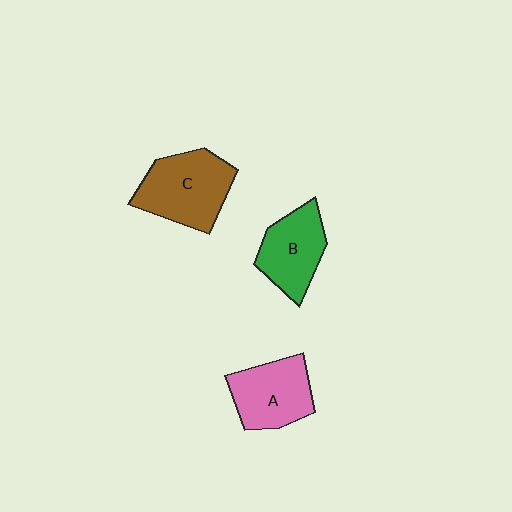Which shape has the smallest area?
Shape B (green).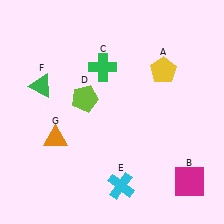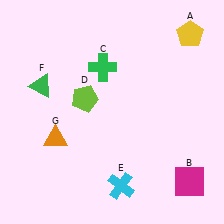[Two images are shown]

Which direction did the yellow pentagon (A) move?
The yellow pentagon (A) moved up.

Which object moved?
The yellow pentagon (A) moved up.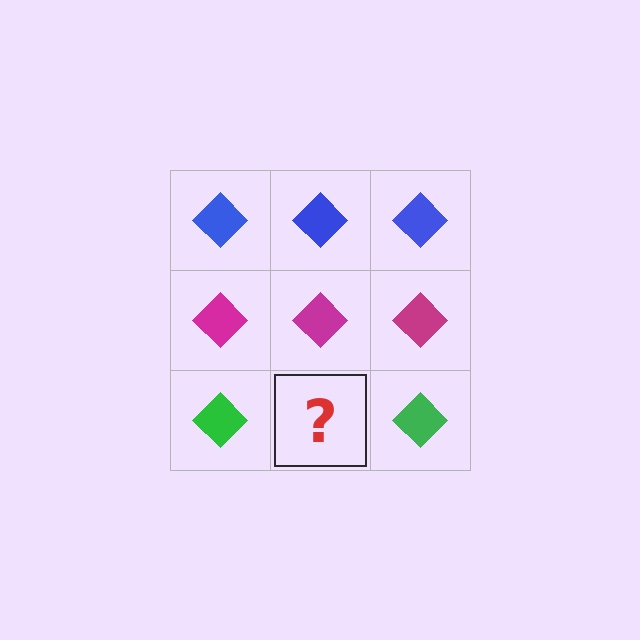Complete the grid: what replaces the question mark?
The question mark should be replaced with a green diamond.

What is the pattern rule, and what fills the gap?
The rule is that each row has a consistent color. The gap should be filled with a green diamond.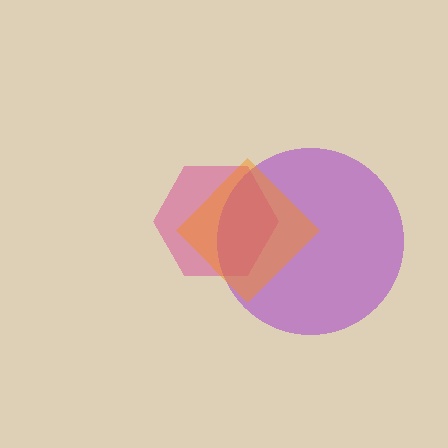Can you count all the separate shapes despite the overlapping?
Yes, there are 3 separate shapes.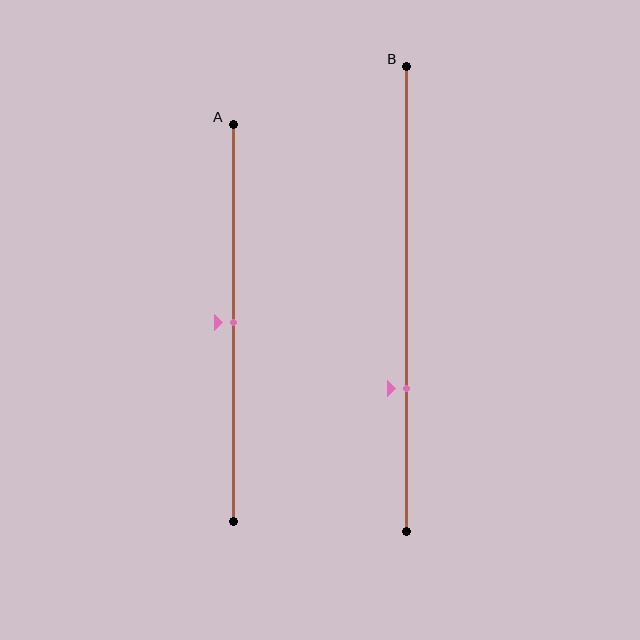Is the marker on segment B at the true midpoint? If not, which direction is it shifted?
No, the marker on segment B is shifted downward by about 19% of the segment length.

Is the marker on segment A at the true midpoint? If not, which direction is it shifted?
Yes, the marker on segment A is at the true midpoint.